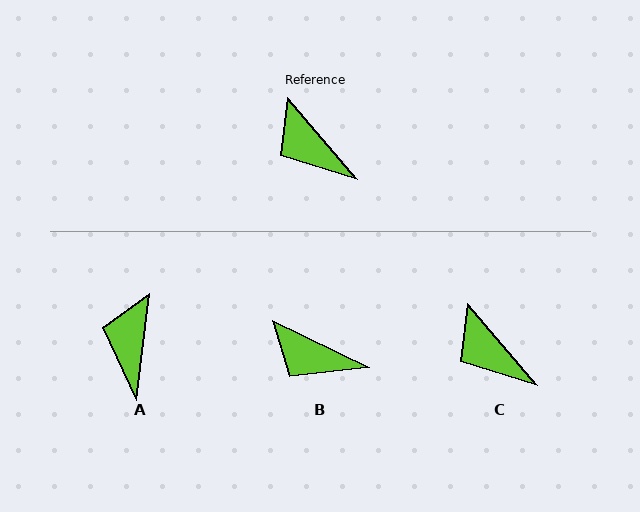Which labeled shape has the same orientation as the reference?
C.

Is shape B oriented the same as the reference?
No, it is off by about 24 degrees.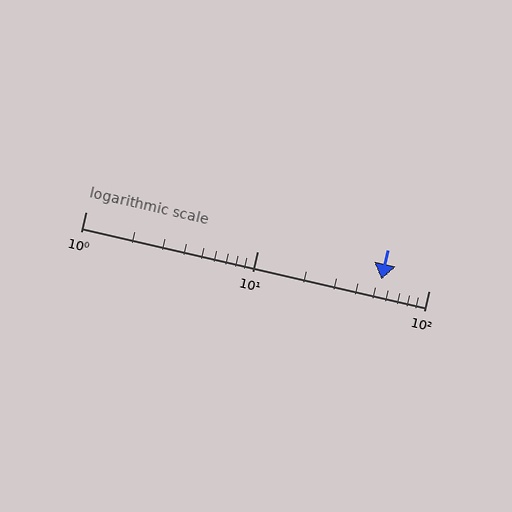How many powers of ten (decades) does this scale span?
The scale spans 2 decades, from 1 to 100.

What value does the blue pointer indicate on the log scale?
The pointer indicates approximately 53.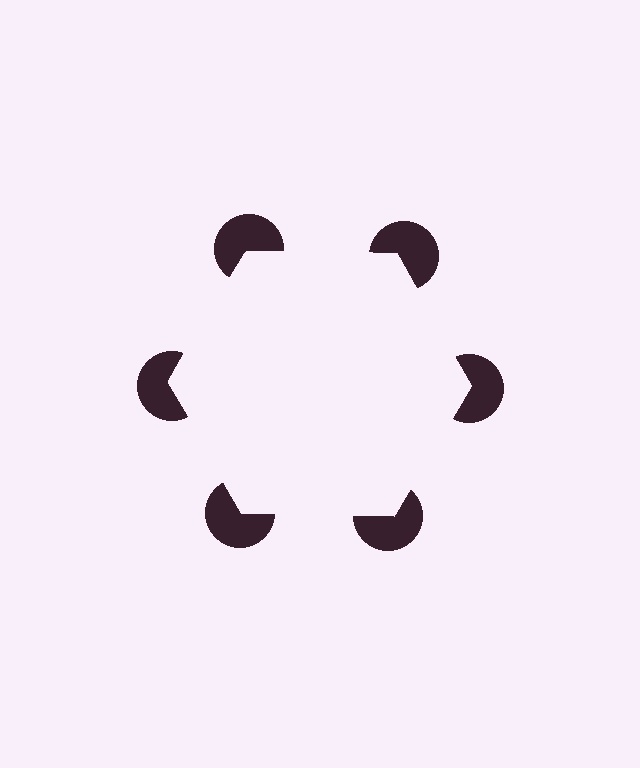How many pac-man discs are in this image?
There are 6 — one at each vertex of the illusory hexagon.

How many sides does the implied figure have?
6 sides.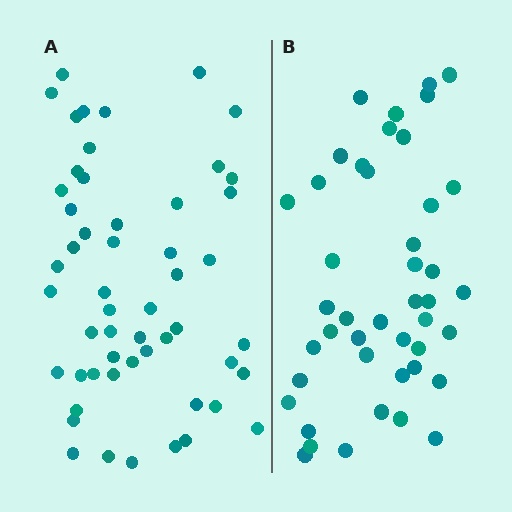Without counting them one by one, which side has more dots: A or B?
Region A (the left region) has more dots.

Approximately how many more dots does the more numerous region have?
Region A has roughly 8 or so more dots than region B.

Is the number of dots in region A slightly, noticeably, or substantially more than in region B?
Region A has only slightly more — the two regions are fairly close. The ratio is roughly 1.2 to 1.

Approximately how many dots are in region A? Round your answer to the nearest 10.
About 50 dots. (The exact count is 53, which rounds to 50.)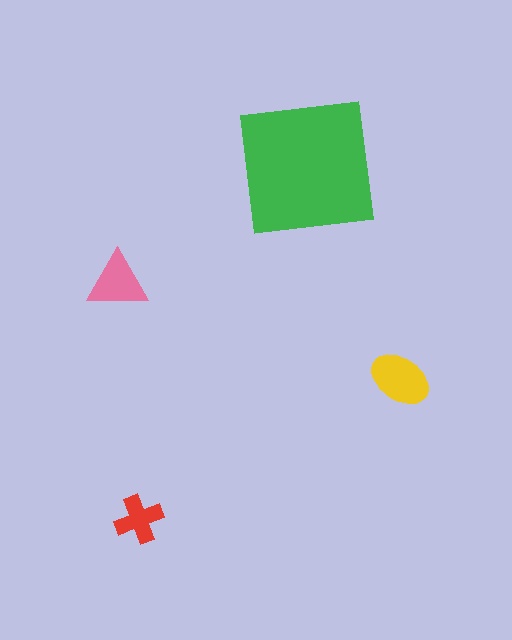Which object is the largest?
The green square.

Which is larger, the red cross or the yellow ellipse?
The yellow ellipse.